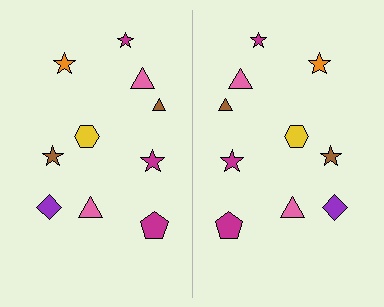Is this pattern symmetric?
Yes, this pattern has bilateral (reflection) symmetry.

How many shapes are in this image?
There are 20 shapes in this image.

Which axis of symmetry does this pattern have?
The pattern has a vertical axis of symmetry running through the center of the image.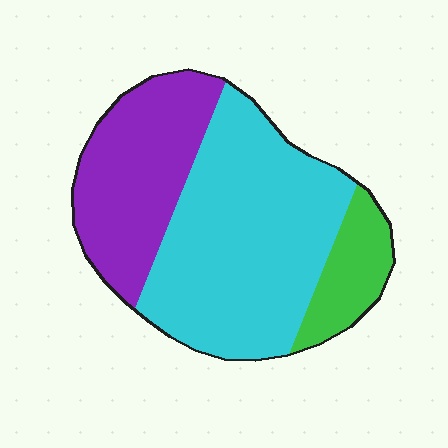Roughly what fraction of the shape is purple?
Purple covers about 30% of the shape.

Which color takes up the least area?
Green, at roughly 15%.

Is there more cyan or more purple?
Cyan.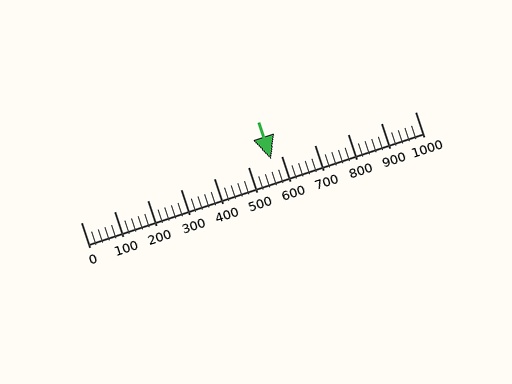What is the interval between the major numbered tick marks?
The major tick marks are spaced 100 units apart.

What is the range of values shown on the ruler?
The ruler shows values from 0 to 1000.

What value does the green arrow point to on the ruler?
The green arrow points to approximately 568.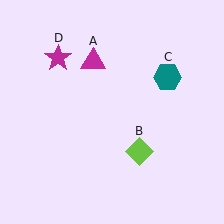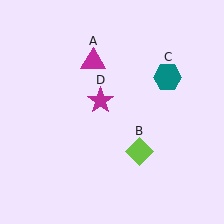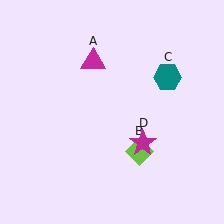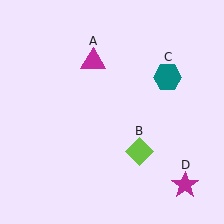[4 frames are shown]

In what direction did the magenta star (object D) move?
The magenta star (object D) moved down and to the right.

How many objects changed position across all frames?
1 object changed position: magenta star (object D).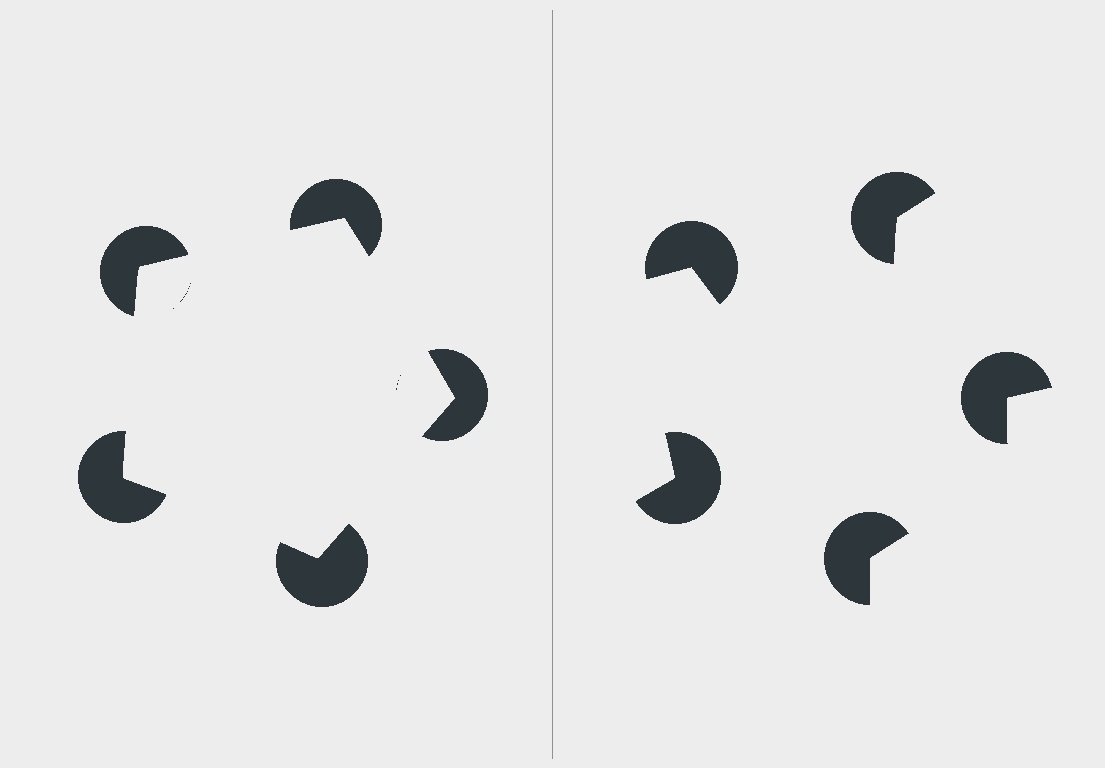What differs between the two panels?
The pac-man discs are positioned identically on both sides; only the wedge orientations differ. On the left they align to a pentagon; on the right they are misaligned.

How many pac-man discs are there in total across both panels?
10 — 5 on each side.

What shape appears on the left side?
An illusory pentagon.